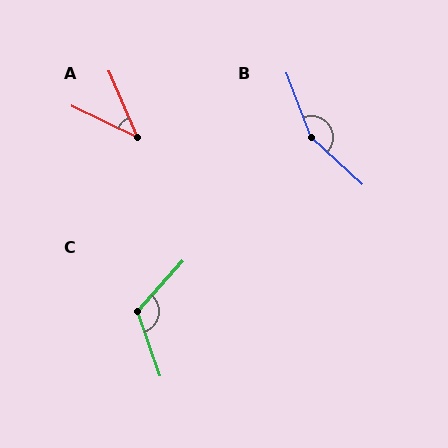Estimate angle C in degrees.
Approximately 119 degrees.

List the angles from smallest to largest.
A (41°), C (119°), B (153°).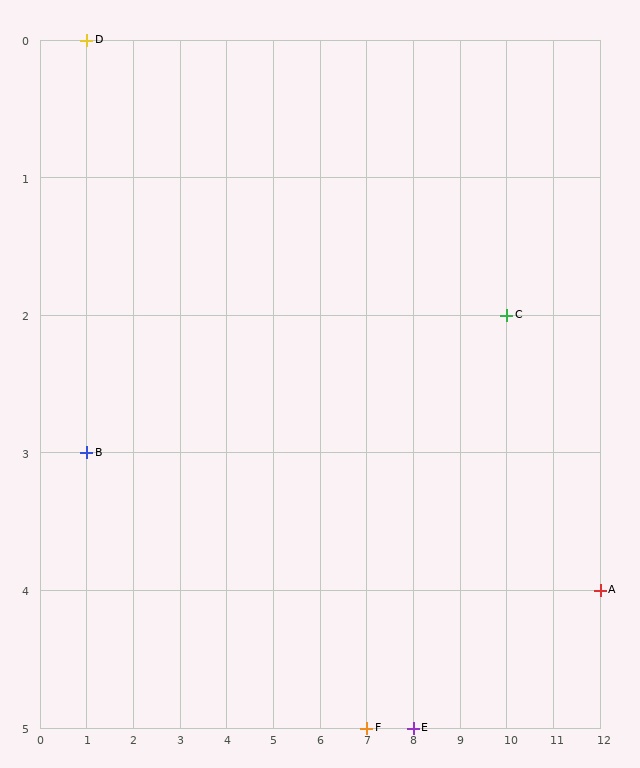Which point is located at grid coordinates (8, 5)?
Point E is at (8, 5).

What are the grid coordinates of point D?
Point D is at grid coordinates (1, 0).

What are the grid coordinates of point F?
Point F is at grid coordinates (7, 5).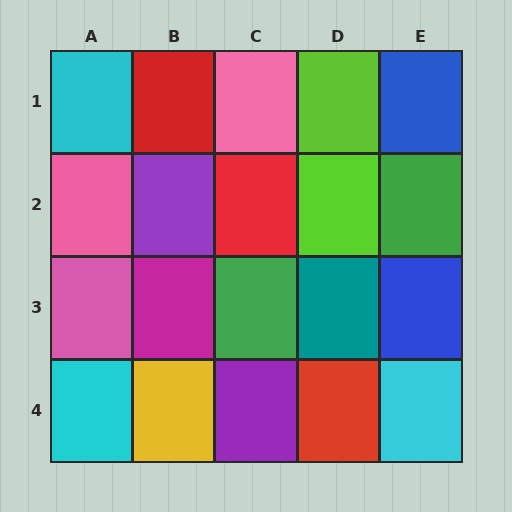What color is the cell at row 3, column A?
Pink.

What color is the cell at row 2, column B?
Purple.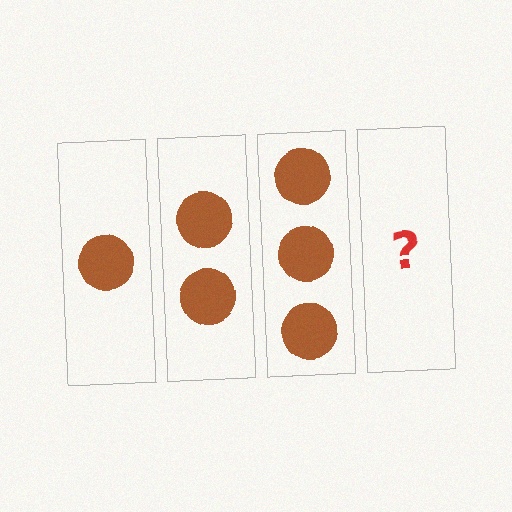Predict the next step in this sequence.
The next step is 4 circles.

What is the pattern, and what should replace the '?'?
The pattern is that each step adds one more circle. The '?' should be 4 circles.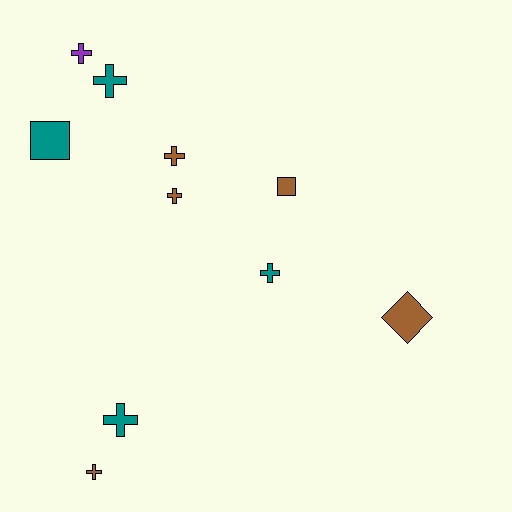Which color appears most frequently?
Brown, with 5 objects.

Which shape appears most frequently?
Cross, with 7 objects.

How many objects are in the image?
There are 10 objects.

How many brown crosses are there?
There are 3 brown crosses.